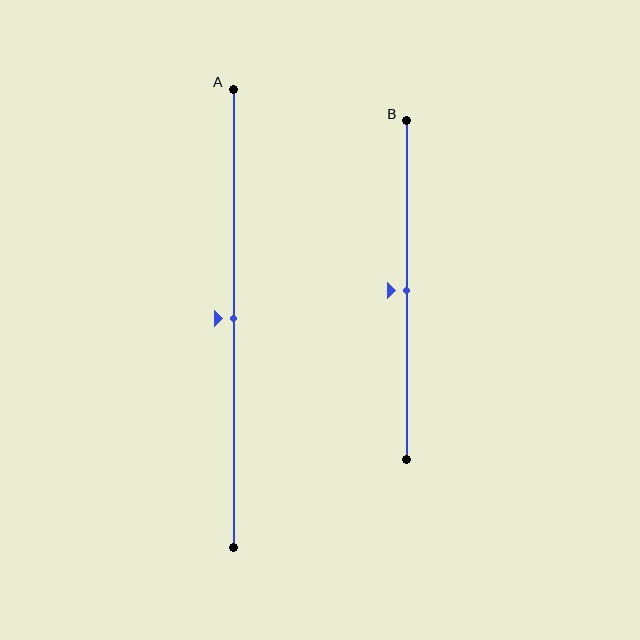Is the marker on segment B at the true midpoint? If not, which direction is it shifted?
Yes, the marker on segment B is at the true midpoint.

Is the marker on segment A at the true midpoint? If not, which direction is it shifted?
Yes, the marker on segment A is at the true midpoint.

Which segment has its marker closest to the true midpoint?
Segment A has its marker closest to the true midpoint.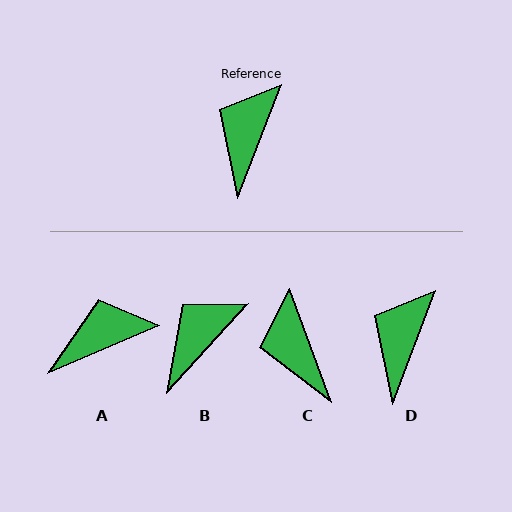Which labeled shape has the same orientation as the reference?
D.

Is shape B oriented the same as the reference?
No, it is off by about 21 degrees.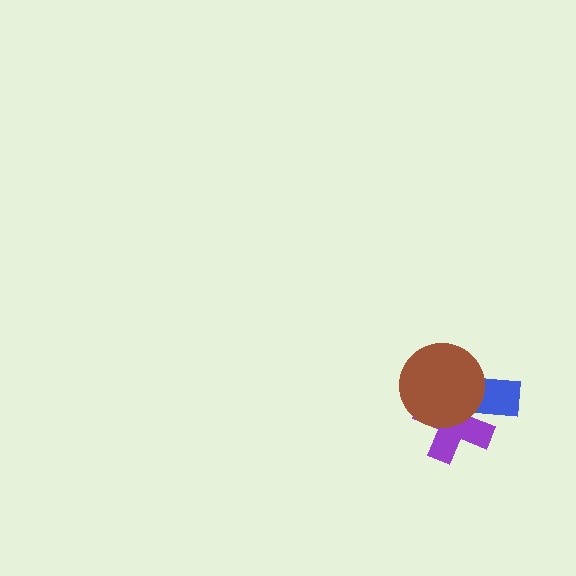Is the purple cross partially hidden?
Yes, it is partially covered by another shape.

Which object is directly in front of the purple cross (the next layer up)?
The blue rectangle is directly in front of the purple cross.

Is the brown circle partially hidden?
No, no other shape covers it.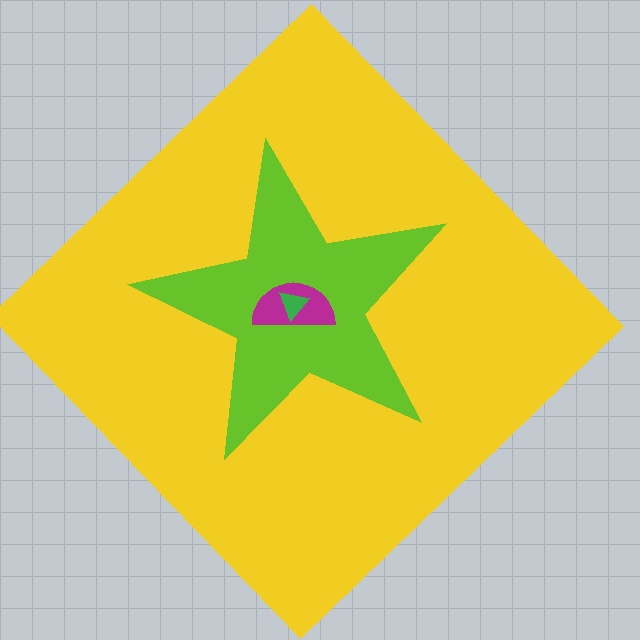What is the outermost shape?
The yellow diamond.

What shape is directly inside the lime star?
The magenta semicircle.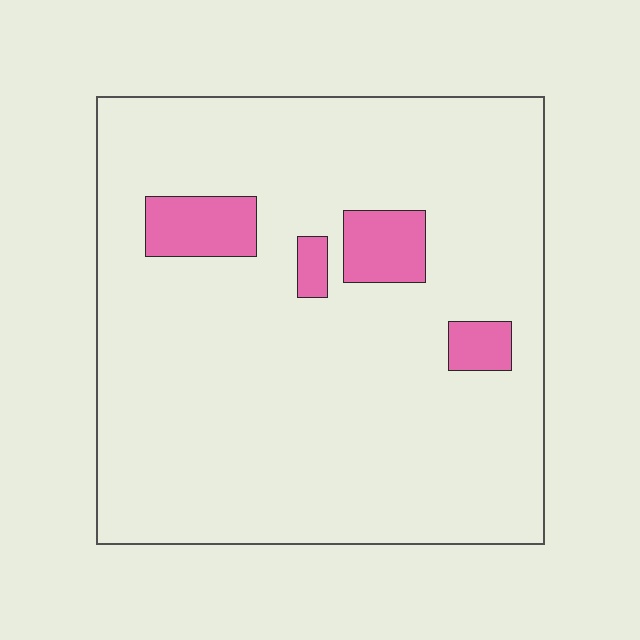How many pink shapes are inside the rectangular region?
4.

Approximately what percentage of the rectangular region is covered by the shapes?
Approximately 10%.